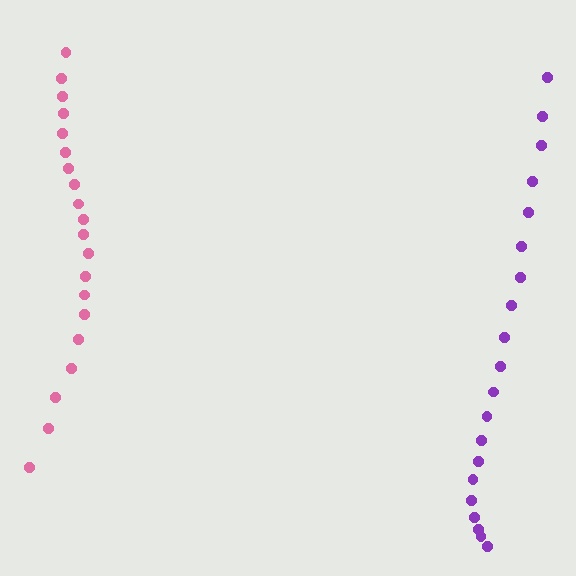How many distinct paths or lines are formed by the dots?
There are 2 distinct paths.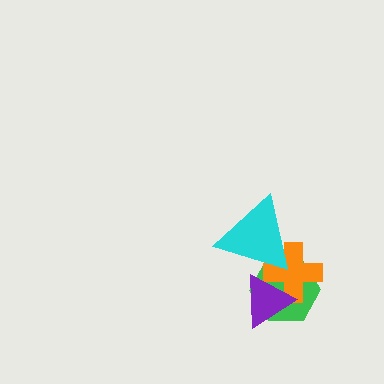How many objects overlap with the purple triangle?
3 objects overlap with the purple triangle.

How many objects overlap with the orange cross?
3 objects overlap with the orange cross.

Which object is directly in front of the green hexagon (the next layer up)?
The orange cross is directly in front of the green hexagon.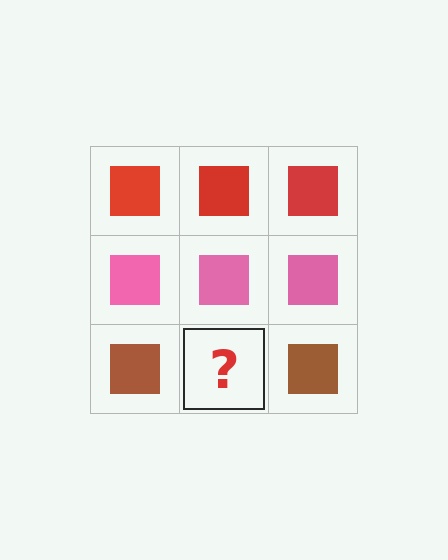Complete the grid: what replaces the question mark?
The question mark should be replaced with a brown square.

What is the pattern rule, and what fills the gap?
The rule is that each row has a consistent color. The gap should be filled with a brown square.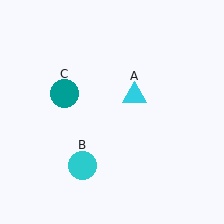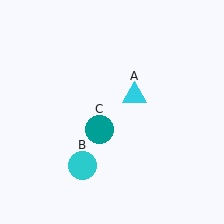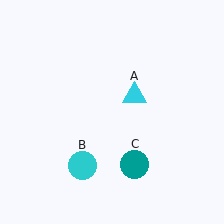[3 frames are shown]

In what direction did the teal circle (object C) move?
The teal circle (object C) moved down and to the right.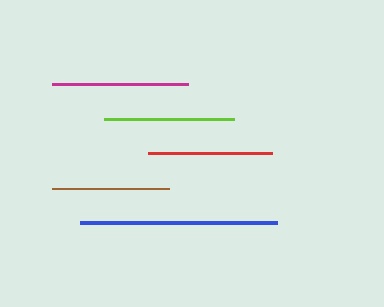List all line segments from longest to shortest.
From longest to shortest: blue, magenta, lime, red, brown.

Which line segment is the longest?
The blue line is the longest at approximately 197 pixels.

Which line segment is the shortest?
The brown line is the shortest at approximately 117 pixels.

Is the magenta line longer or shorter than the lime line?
The magenta line is longer than the lime line.